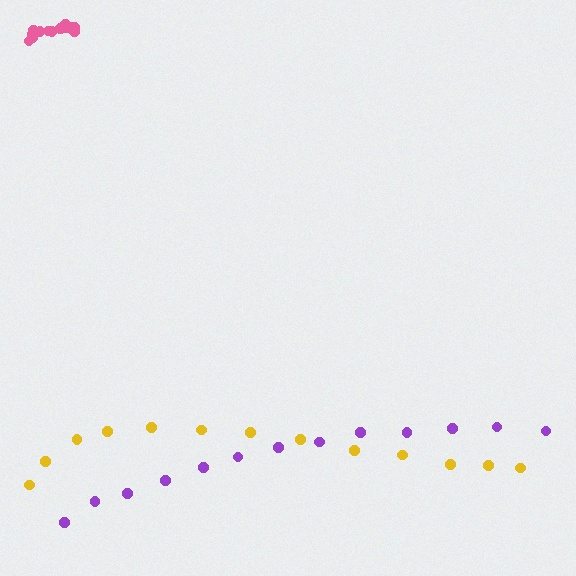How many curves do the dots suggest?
There are 3 distinct paths.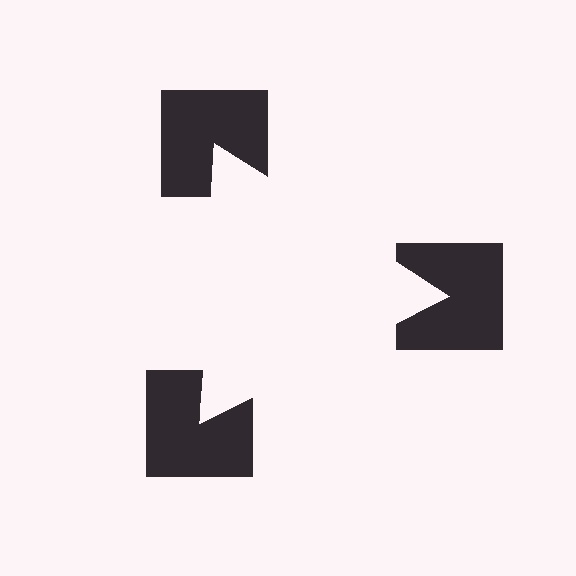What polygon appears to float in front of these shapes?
An illusory triangle — its edges are inferred from the aligned wedge cuts in the notched squares, not physically drawn.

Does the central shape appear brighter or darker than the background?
It typically appears slightly brighter than the background, even though no actual brightness change is drawn.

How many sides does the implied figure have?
3 sides.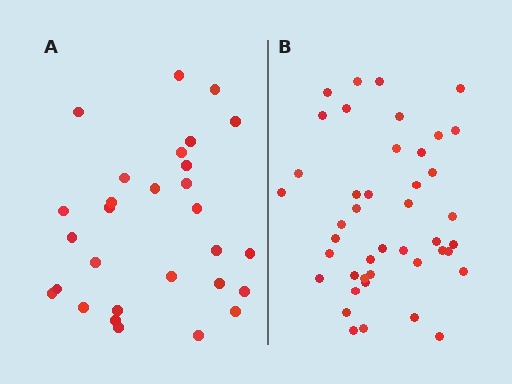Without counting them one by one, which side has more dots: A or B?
Region B (the right region) has more dots.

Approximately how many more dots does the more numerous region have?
Region B has approximately 15 more dots than region A.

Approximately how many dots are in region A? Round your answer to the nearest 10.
About 30 dots. (The exact count is 29, which rounds to 30.)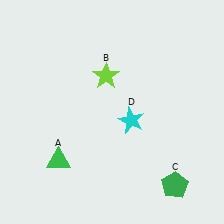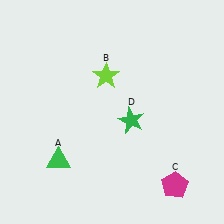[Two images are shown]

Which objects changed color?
C changed from green to magenta. D changed from cyan to green.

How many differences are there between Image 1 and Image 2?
There are 2 differences between the two images.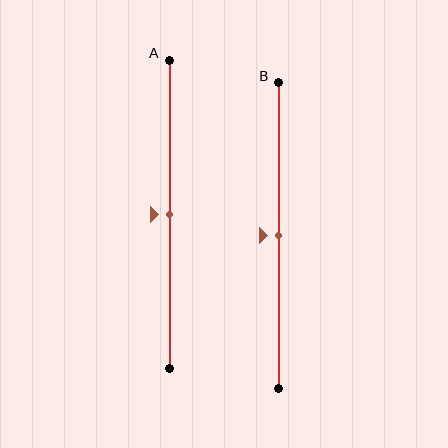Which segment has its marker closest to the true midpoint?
Segment A has its marker closest to the true midpoint.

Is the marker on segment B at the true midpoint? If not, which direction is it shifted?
Yes, the marker on segment B is at the true midpoint.